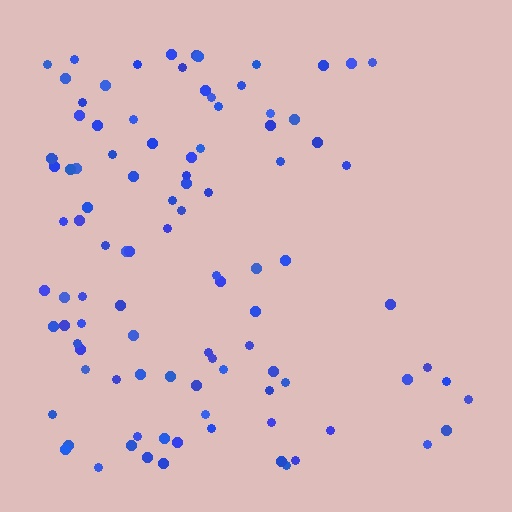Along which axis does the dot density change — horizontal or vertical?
Horizontal.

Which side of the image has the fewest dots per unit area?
The right.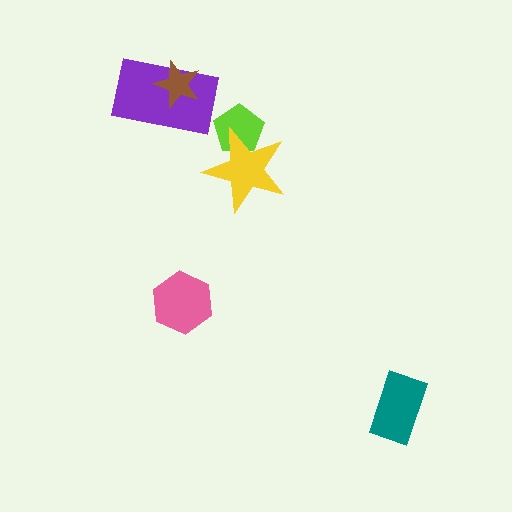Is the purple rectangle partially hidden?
Yes, it is partially covered by another shape.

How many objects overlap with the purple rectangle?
1 object overlaps with the purple rectangle.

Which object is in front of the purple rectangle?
The brown star is in front of the purple rectangle.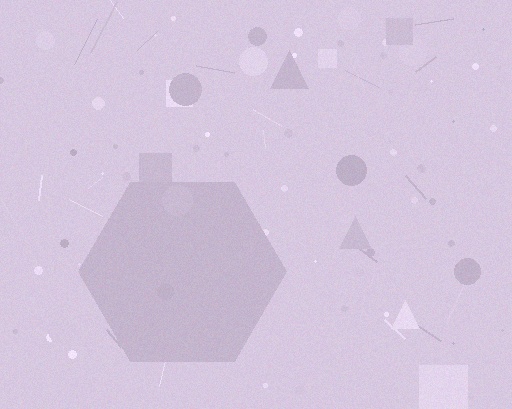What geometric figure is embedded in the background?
A hexagon is embedded in the background.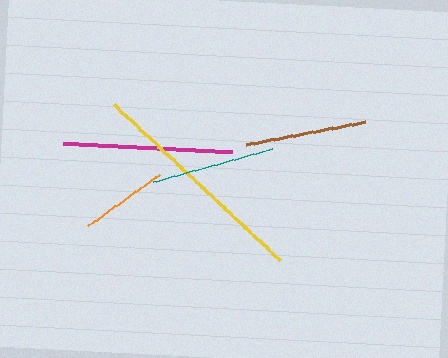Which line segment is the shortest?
The orange line is the shortest at approximately 88 pixels.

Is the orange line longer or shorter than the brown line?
The brown line is longer than the orange line.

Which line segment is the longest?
The yellow line is the longest at approximately 228 pixels.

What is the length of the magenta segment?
The magenta segment is approximately 170 pixels long.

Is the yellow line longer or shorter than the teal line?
The yellow line is longer than the teal line.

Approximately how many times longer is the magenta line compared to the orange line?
The magenta line is approximately 1.9 times the length of the orange line.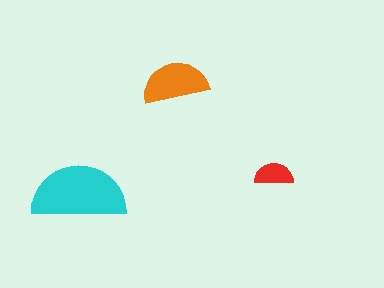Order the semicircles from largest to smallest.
the cyan one, the orange one, the red one.